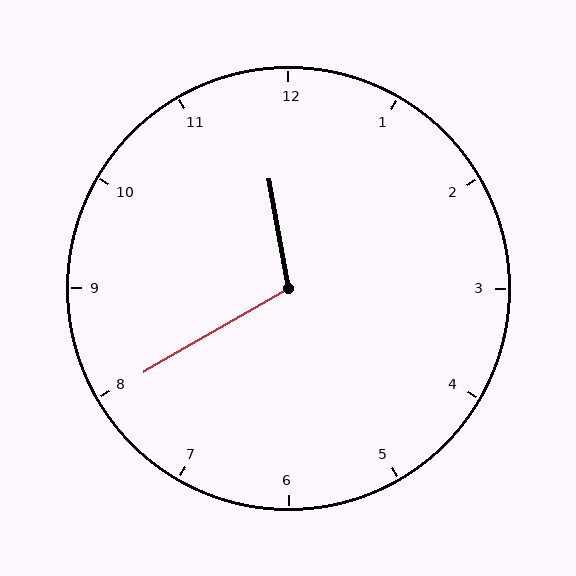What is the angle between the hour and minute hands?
Approximately 110 degrees.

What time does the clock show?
11:40.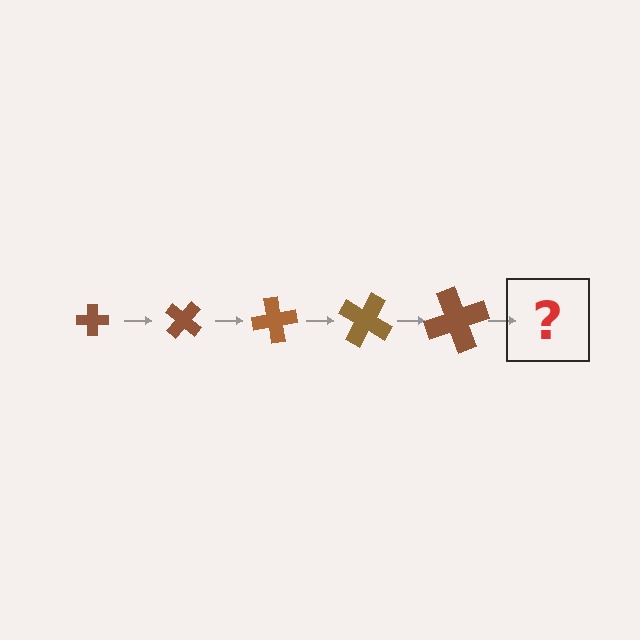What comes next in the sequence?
The next element should be a cross, larger than the previous one and rotated 200 degrees from the start.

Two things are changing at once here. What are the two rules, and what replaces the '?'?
The two rules are that the cross grows larger each step and it rotates 40 degrees each step. The '?' should be a cross, larger than the previous one and rotated 200 degrees from the start.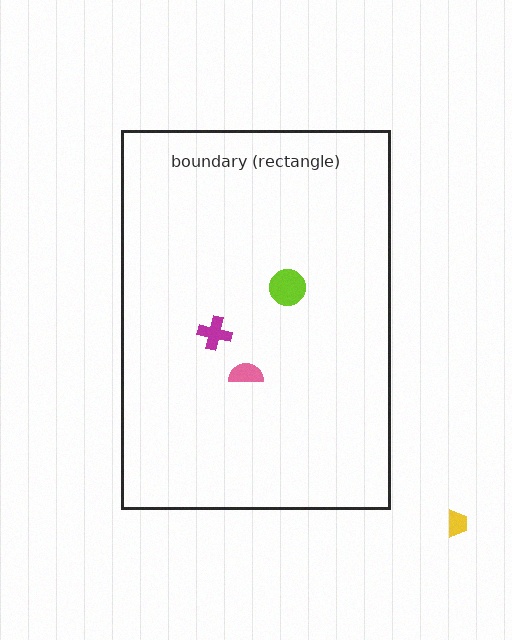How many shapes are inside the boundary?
3 inside, 1 outside.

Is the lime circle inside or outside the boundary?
Inside.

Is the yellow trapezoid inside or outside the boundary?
Outside.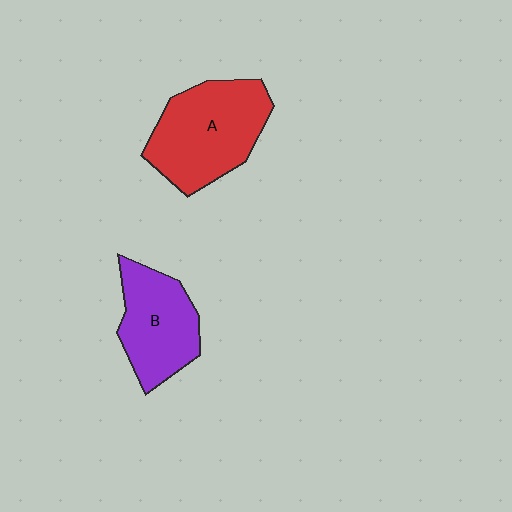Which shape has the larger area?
Shape A (red).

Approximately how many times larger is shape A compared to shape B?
Approximately 1.3 times.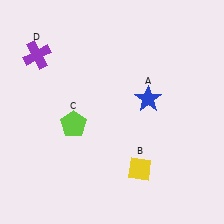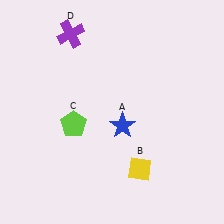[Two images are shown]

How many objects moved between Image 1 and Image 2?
2 objects moved between the two images.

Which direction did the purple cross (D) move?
The purple cross (D) moved right.